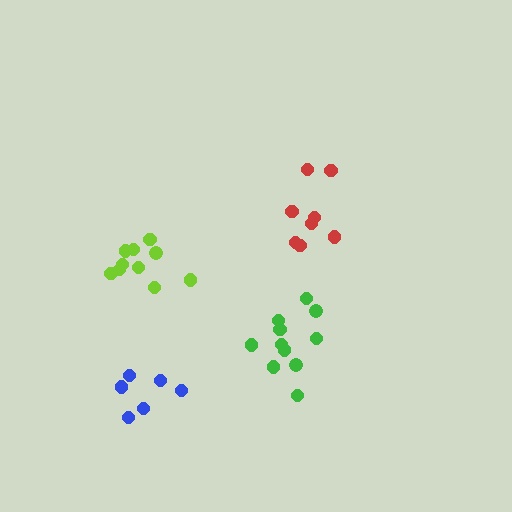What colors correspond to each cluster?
The clusters are colored: lime, red, green, blue.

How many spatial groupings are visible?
There are 4 spatial groupings.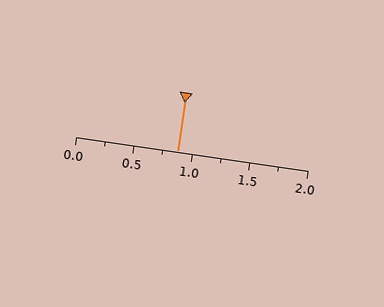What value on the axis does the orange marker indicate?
The marker indicates approximately 0.88.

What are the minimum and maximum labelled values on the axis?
The axis runs from 0.0 to 2.0.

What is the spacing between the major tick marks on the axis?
The major ticks are spaced 0.5 apart.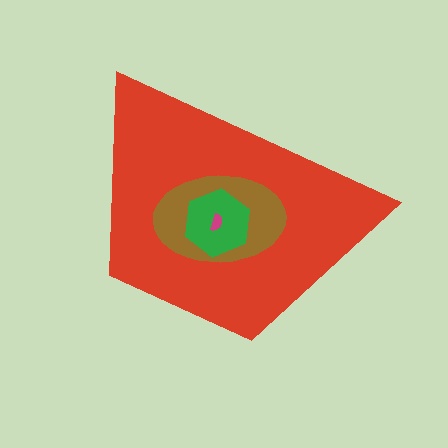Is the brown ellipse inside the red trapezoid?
Yes.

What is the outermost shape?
The red trapezoid.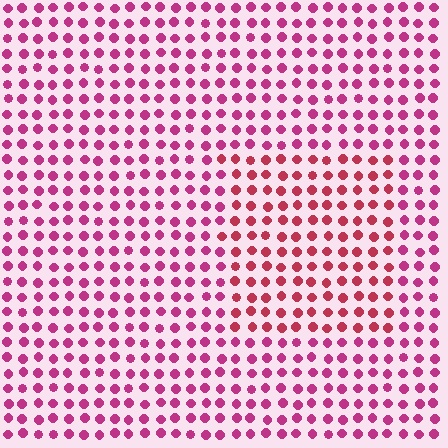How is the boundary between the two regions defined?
The boundary is defined purely by a slight shift in hue (about 24 degrees). Spacing, size, and orientation are identical on both sides.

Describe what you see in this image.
The image is filled with small magenta elements in a uniform arrangement. A rectangle-shaped region is visible where the elements are tinted to a slightly different hue, forming a subtle color boundary.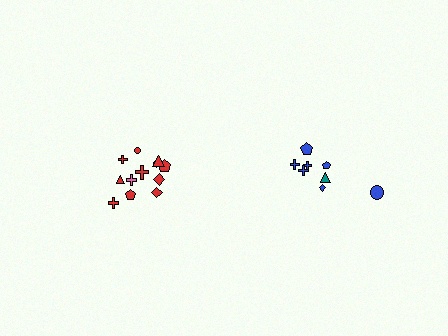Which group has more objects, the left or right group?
The left group.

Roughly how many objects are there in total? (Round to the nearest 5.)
Roughly 20 objects in total.